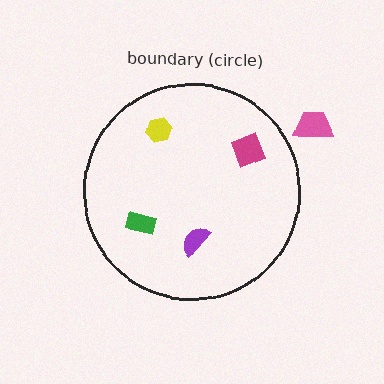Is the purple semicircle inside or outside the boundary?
Inside.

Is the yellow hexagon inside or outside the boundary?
Inside.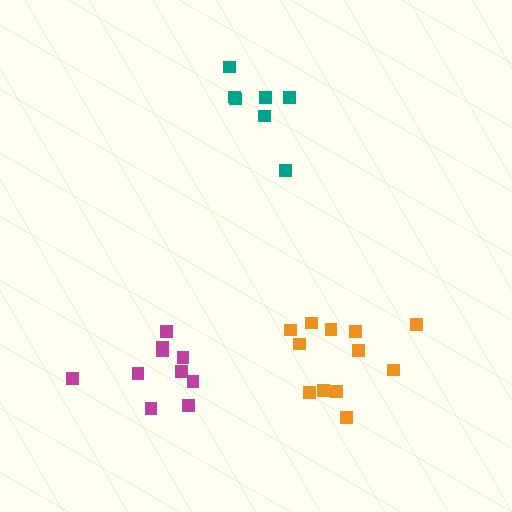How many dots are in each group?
Group 1: 10 dots, Group 2: 12 dots, Group 3: 7 dots (29 total).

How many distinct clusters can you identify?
There are 3 distinct clusters.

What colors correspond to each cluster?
The clusters are colored: magenta, orange, teal.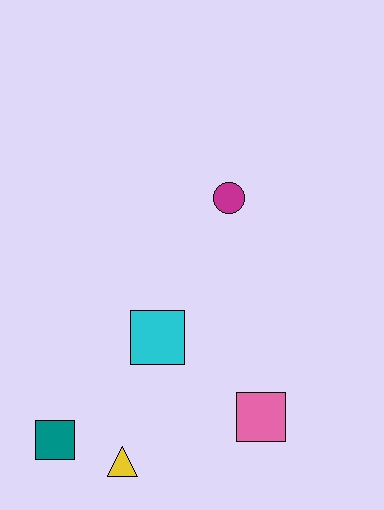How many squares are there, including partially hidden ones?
There are 3 squares.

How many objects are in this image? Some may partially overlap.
There are 5 objects.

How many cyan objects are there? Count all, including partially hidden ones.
There is 1 cyan object.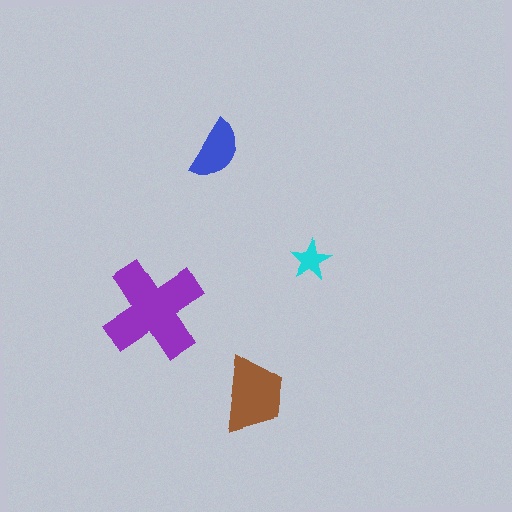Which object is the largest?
The purple cross.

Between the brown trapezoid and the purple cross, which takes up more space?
The purple cross.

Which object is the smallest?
The cyan star.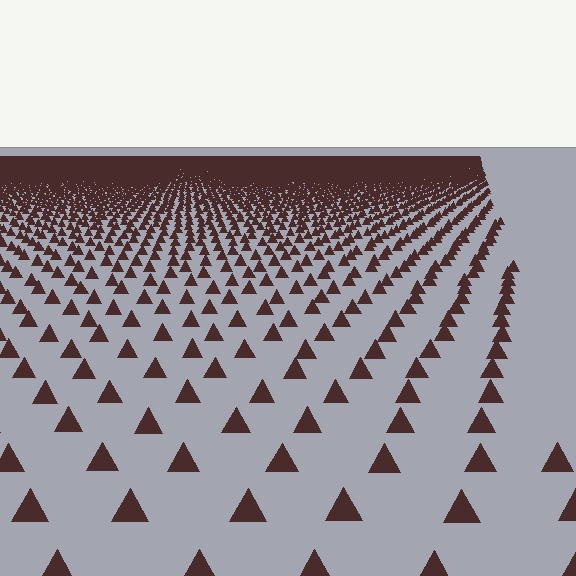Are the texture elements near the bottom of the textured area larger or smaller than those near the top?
Larger. Near the bottom, elements are closer to the viewer and appear at a bigger on-screen size.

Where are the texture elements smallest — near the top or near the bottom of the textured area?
Near the top.